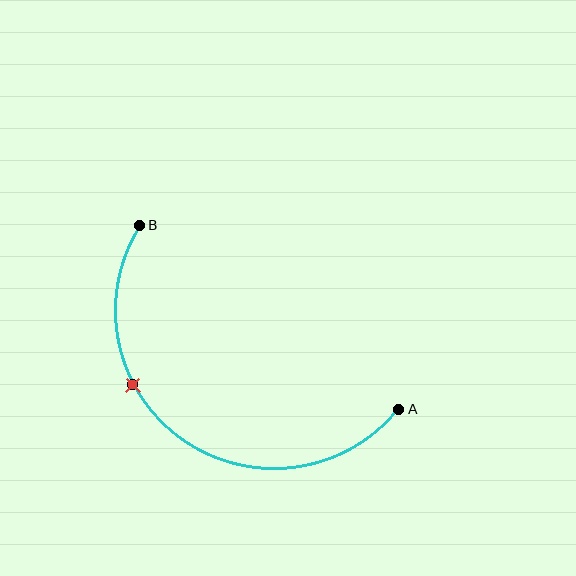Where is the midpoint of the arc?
The arc midpoint is the point on the curve farthest from the straight line joining A and B. It sits below and to the left of that line.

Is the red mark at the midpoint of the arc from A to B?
No. The red mark lies on the arc but is closer to endpoint B. The arc midpoint would be at the point on the curve equidistant along the arc from both A and B.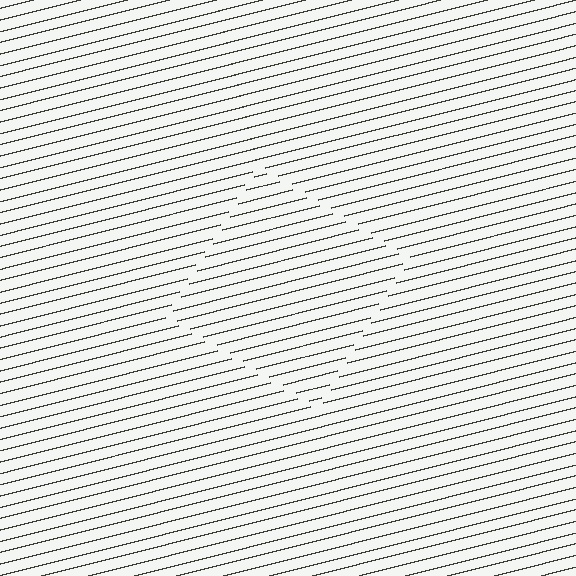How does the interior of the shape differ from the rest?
The interior of the shape contains the same grating, shifted by half a period — the contour is defined by the phase discontinuity where line-ends from the inner and outer gratings abut.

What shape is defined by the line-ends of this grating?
An illusory square. The interior of the shape contains the same grating, shifted by half a period — the contour is defined by the phase discontinuity where line-ends from the inner and outer gratings abut.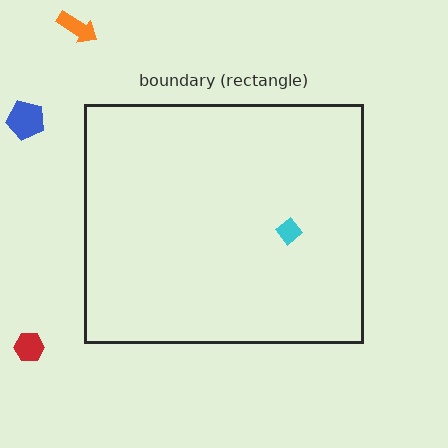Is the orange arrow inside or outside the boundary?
Outside.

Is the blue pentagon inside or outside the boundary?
Outside.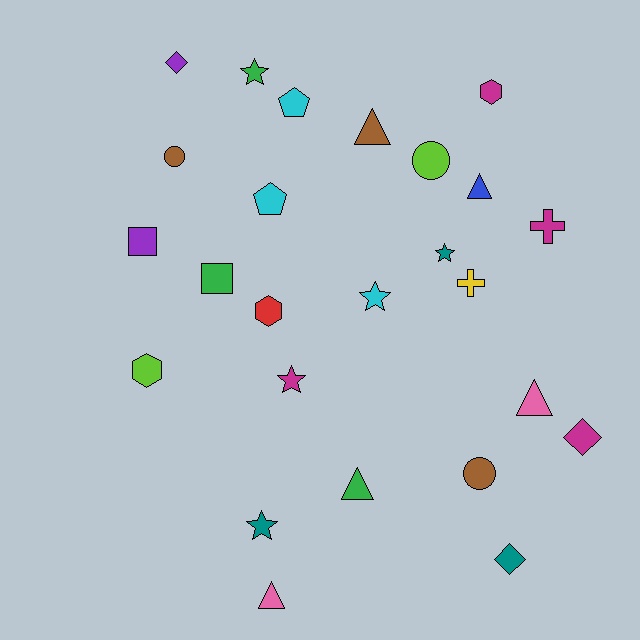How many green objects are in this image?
There are 3 green objects.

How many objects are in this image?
There are 25 objects.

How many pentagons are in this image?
There are 2 pentagons.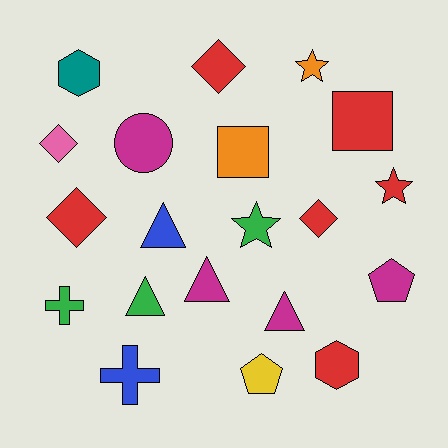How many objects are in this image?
There are 20 objects.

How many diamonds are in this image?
There are 4 diamonds.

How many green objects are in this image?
There are 3 green objects.